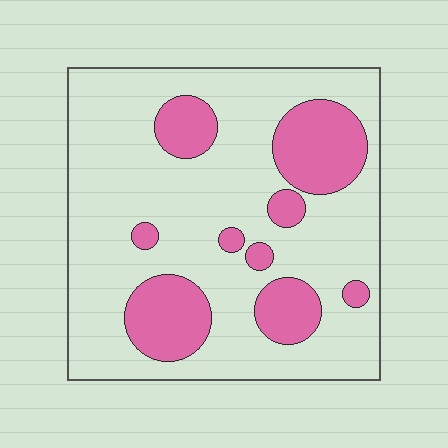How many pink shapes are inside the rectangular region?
9.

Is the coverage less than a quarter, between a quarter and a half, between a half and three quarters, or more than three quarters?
Less than a quarter.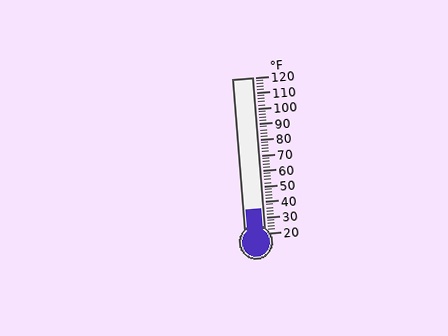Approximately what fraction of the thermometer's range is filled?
The thermometer is filled to approximately 15% of its range.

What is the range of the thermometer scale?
The thermometer scale ranges from 20°F to 120°F.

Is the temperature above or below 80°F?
The temperature is below 80°F.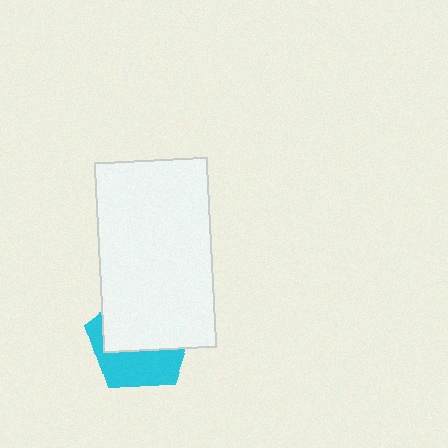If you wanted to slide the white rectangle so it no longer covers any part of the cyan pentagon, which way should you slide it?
Slide it up — that is the most direct way to separate the two shapes.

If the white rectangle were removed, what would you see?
You would see the complete cyan pentagon.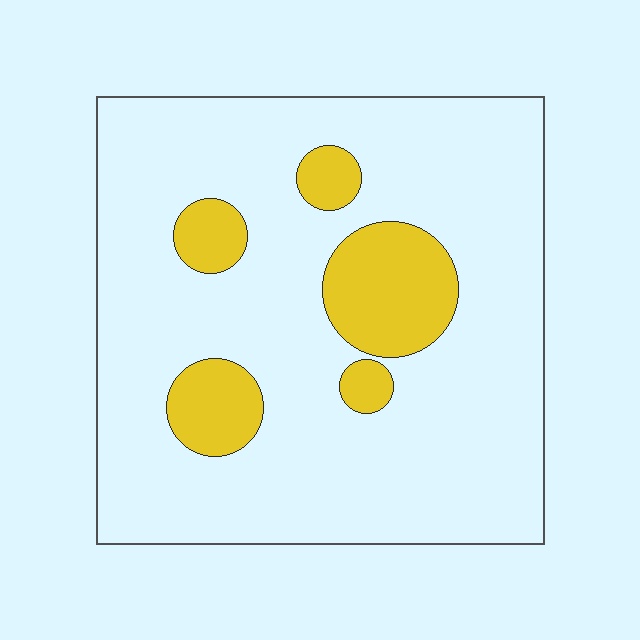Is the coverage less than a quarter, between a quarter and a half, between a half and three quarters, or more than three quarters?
Less than a quarter.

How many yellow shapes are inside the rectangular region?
5.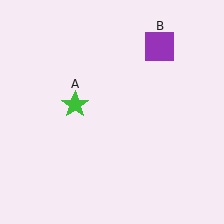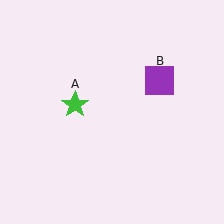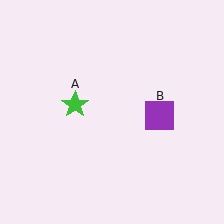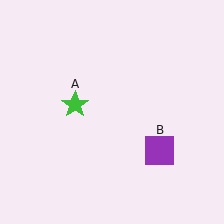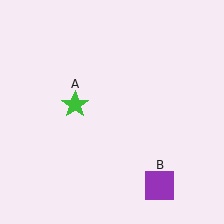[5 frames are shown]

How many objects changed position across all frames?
1 object changed position: purple square (object B).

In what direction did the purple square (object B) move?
The purple square (object B) moved down.